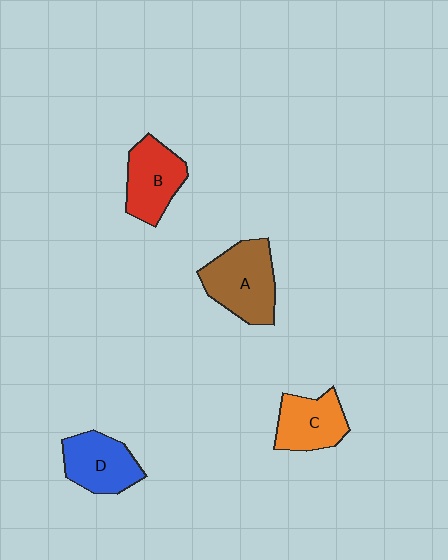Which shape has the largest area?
Shape A (brown).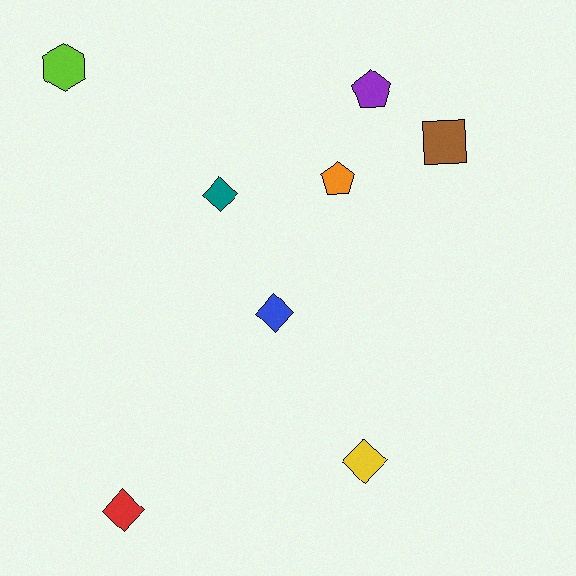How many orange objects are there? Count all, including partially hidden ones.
There is 1 orange object.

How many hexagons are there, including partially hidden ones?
There is 1 hexagon.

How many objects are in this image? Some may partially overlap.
There are 8 objects.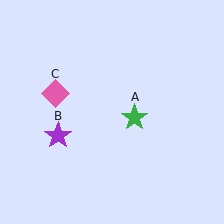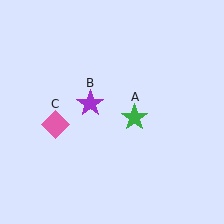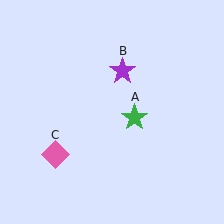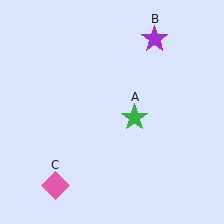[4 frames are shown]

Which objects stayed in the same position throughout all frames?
Green star (object A) remained stationary.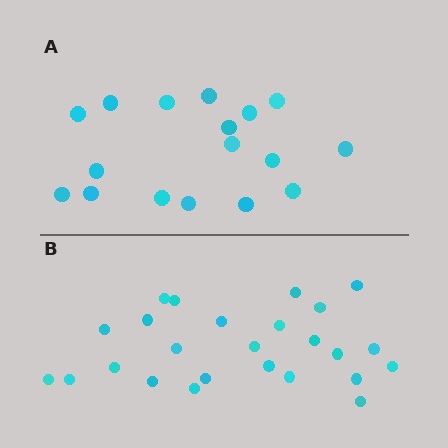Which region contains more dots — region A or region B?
Region B (the bottom region) has more dots.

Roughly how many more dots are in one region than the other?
Region B has roughly 8 or so more dots than region A.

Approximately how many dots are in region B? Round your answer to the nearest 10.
About 20 dots. (The exact count is 25, which rounds to 20.)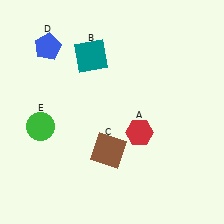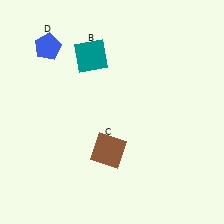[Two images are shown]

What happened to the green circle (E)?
The green circle (E) was removed in Image 2. It was in the bottom-left area of Image 1.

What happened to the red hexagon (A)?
The red hexagon (A) was removed in Image 2. It was in the bottom-right area of Image 1.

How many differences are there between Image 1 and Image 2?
There are 2 differences between the two images.